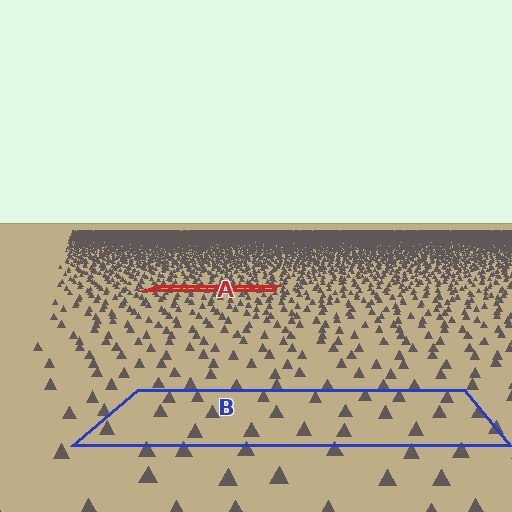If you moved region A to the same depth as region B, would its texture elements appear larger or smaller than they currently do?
They would appear larger. At a closer depth, the same texture elements are projected at a bigger on-screen size.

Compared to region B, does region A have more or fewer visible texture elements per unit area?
Region A has more texture elements per unit area — they are packed more densely because it is farther away.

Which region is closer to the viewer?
Region B is closer. The texture elements there are larger and more spread out.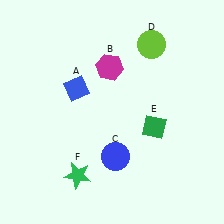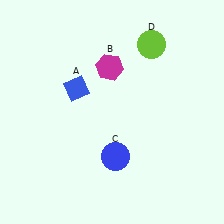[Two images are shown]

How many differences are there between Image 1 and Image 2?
There are 2 differences between the two images.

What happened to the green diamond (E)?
The green diamond (E) was removed in Image 2. It was in the bottom-right area of Image 1.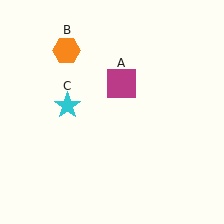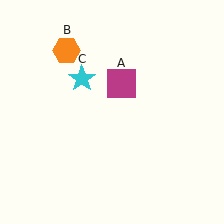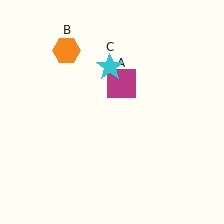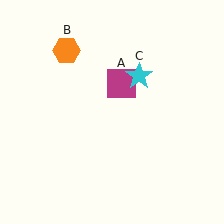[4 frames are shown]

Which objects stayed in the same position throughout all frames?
Magenta square (object A) and orange hexagon (object B) remained stationary.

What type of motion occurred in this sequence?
The cyan star (object C) rotated clockwise around the center of the scene.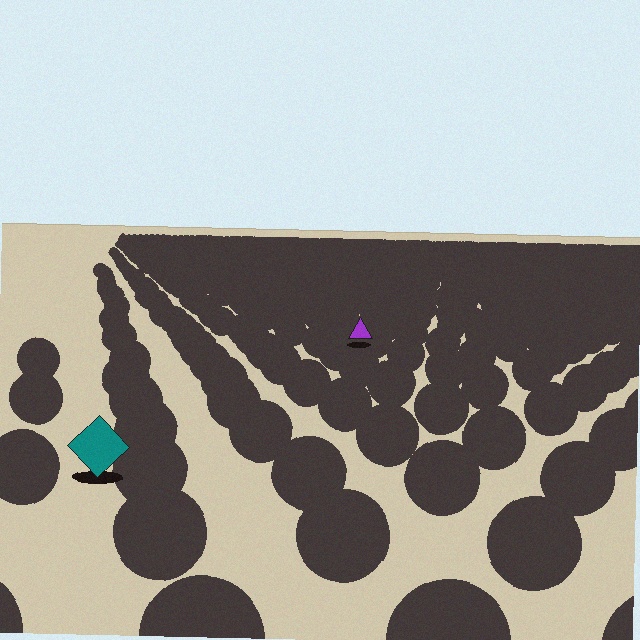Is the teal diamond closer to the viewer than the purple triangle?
Yes. The teal diamond is closer — you can tell from the texture gradient: the ground texture is coarser near it.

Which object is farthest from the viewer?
The purple triangle is farthest from the viewer. It appears smaller and the ground texture around it is denser.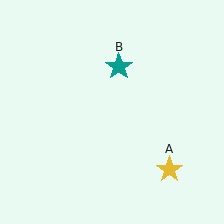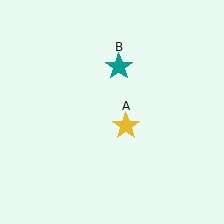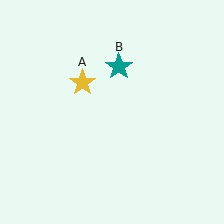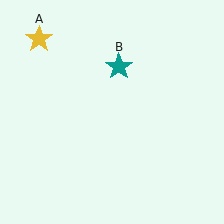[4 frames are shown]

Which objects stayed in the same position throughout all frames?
Teal star (object B) remained stationary.